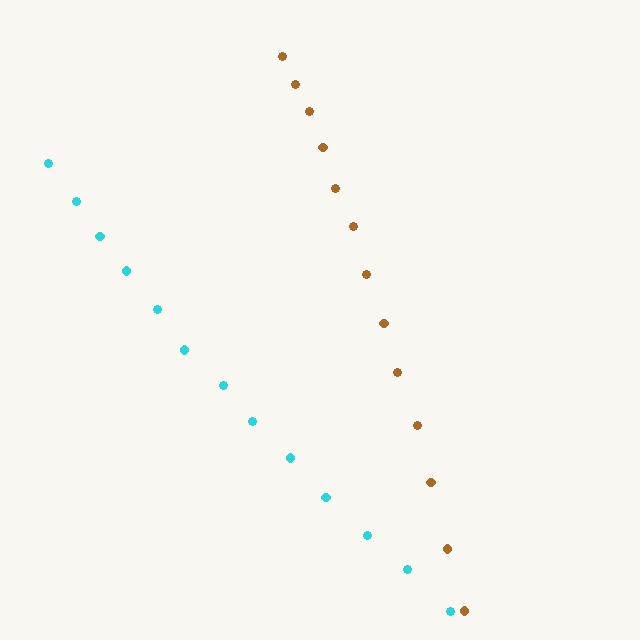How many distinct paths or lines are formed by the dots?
There are 2 distinct paths.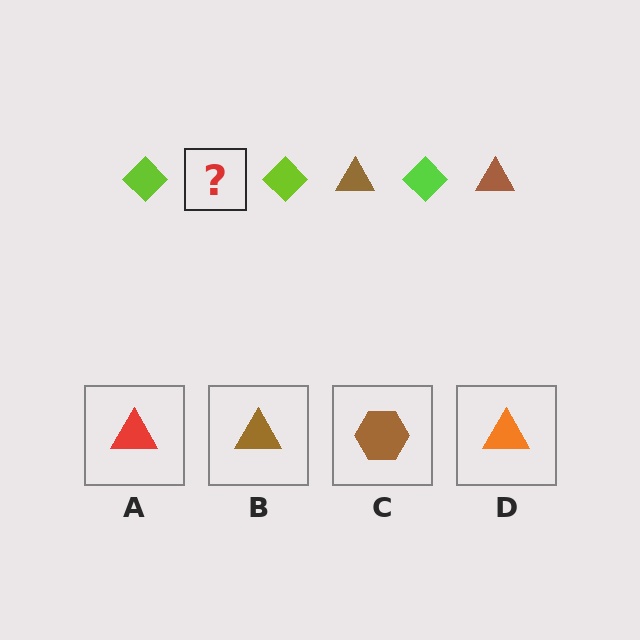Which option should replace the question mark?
Option B.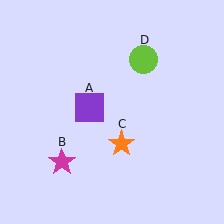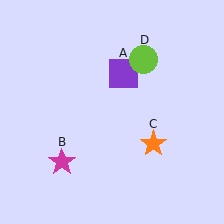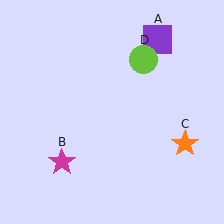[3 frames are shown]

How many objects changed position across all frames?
2 objects changed position: purple square (object A), orange star (object C).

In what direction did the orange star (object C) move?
The orange star (object C) moved right.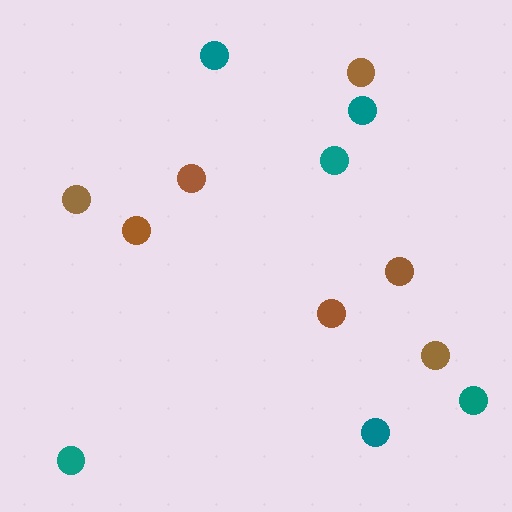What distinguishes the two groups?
There are 2 groups: one group of brown circles (7) and one group of teal circles (6).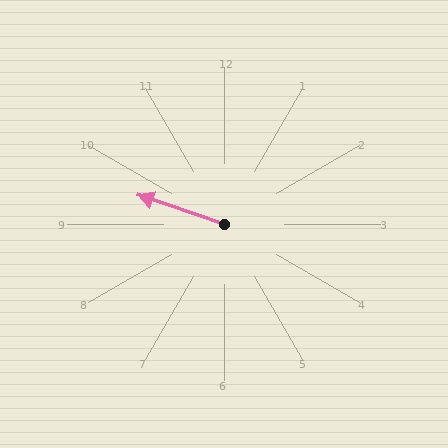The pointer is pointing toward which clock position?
Roughly 10 o'clock.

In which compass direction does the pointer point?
West.